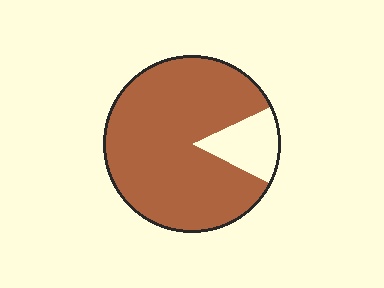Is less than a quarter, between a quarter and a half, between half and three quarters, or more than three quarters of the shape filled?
More than three quarters.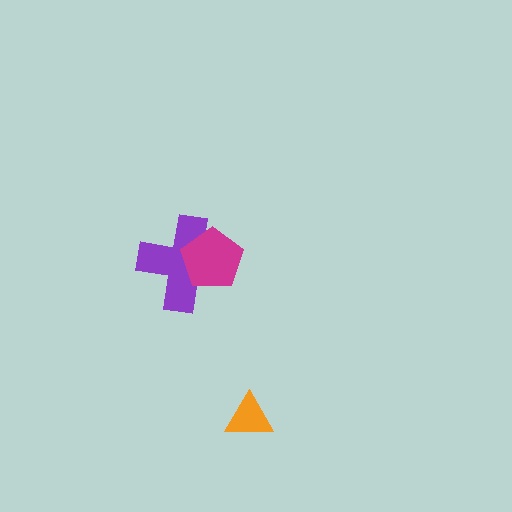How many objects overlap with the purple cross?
1 object overlaps with the purple cross.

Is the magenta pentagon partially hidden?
No, no other shape covers it.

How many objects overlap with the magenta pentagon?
1 object overlaps with the magenta pentagon.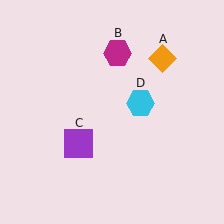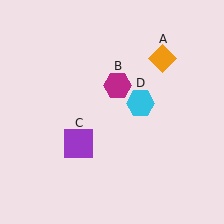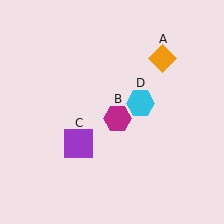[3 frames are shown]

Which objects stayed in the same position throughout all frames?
Orange diamond (object A) and purple square (object C) and cyan hexagon (object D) remained stationary.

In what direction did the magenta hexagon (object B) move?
The magenta hexagon (object B) moved down.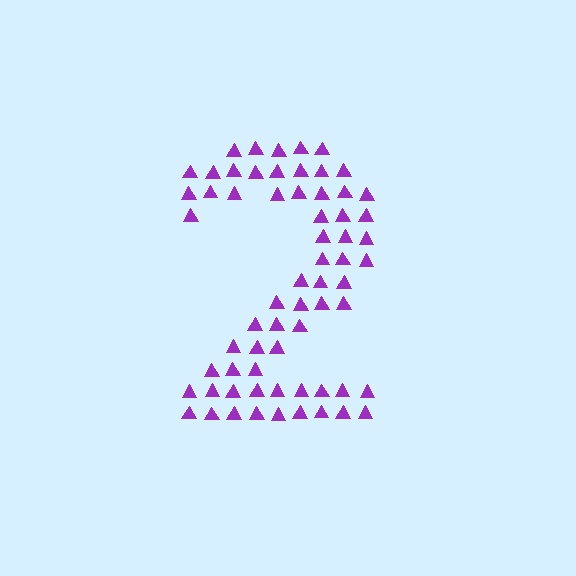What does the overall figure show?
The overall figure shows the digit 2.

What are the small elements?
The small elements are triangles.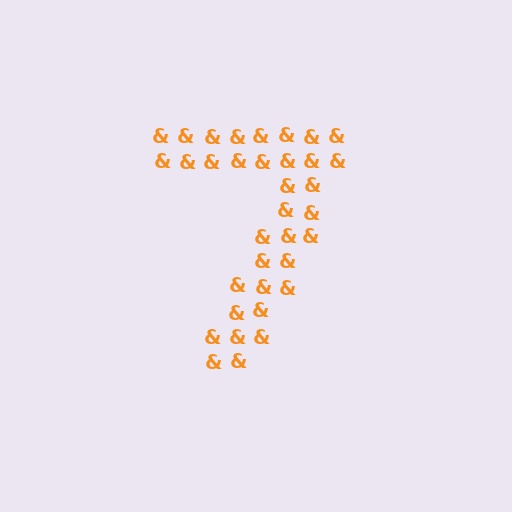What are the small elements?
The small elements are ampersands.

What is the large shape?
The large shape is the digit 7.